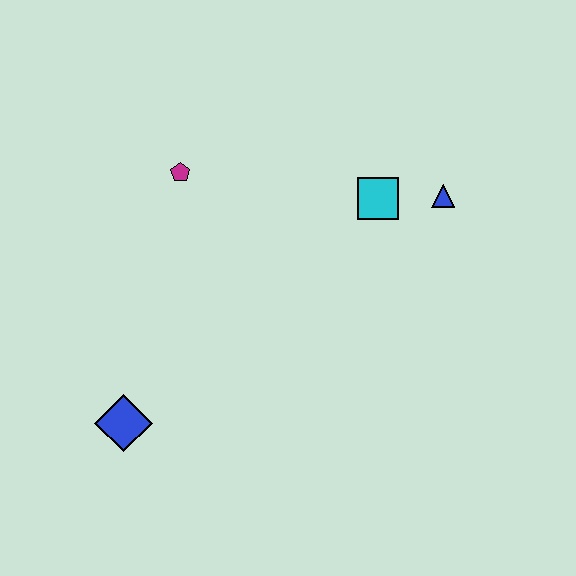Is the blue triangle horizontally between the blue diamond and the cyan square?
No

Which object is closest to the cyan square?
The blue triangle is closest to the cyan square.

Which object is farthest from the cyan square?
The blue diamond is farthest from the cyan square.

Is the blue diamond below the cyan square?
Yes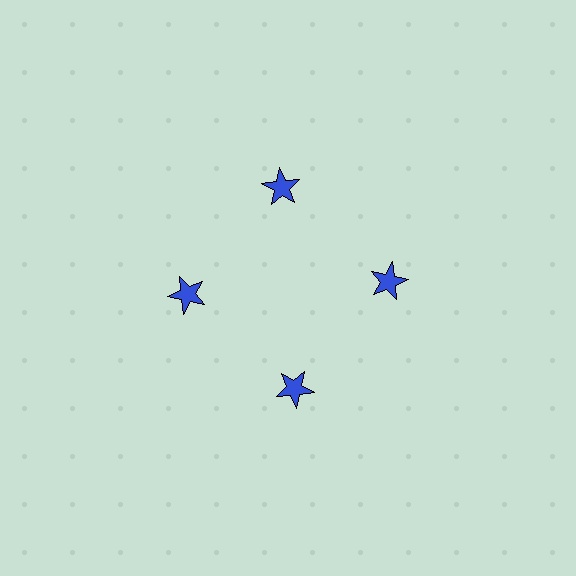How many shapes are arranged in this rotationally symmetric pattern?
There are 4 shapes, arranged in 4 groups of 1.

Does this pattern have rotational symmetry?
Yes, this pattern has 4-fold rotational symmetry. It looks the same after rotating 90 degrees around the center.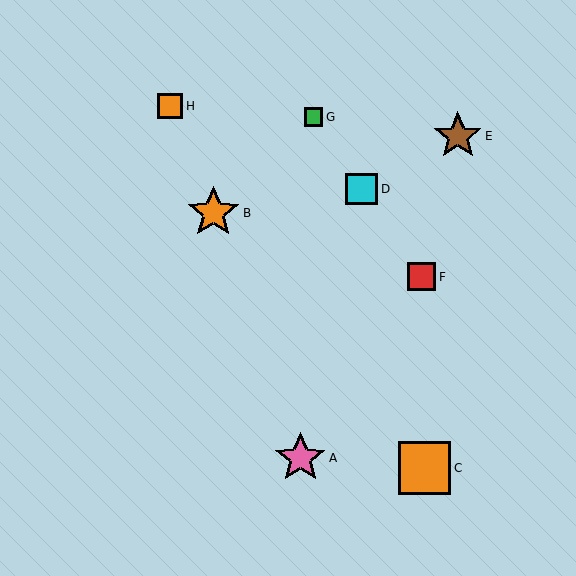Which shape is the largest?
The orange star (labeled B) is the largest.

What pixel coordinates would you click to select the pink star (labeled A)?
Click at (300, 458) to select the pink star A.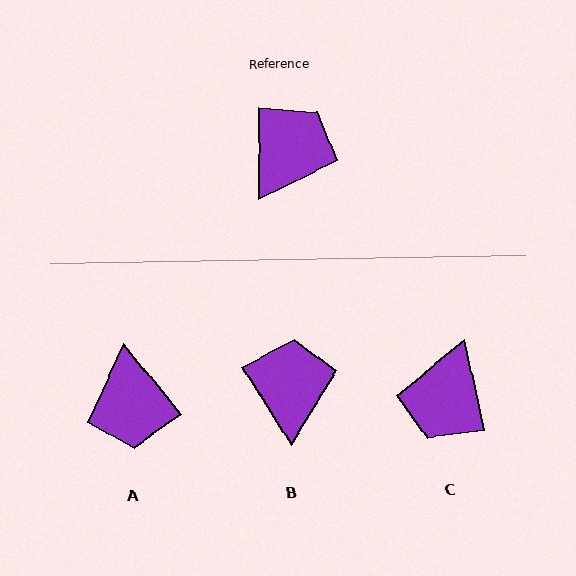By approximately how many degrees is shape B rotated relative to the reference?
Approximately 32 degrees counter-clockwise.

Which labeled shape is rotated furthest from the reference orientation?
C, about 167 degrees away.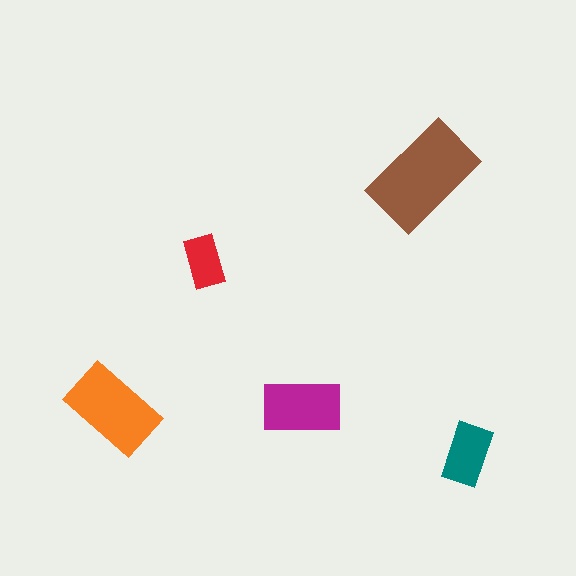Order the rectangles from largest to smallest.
the brown one, the orange one, the magenta one, the teal one, the red one.